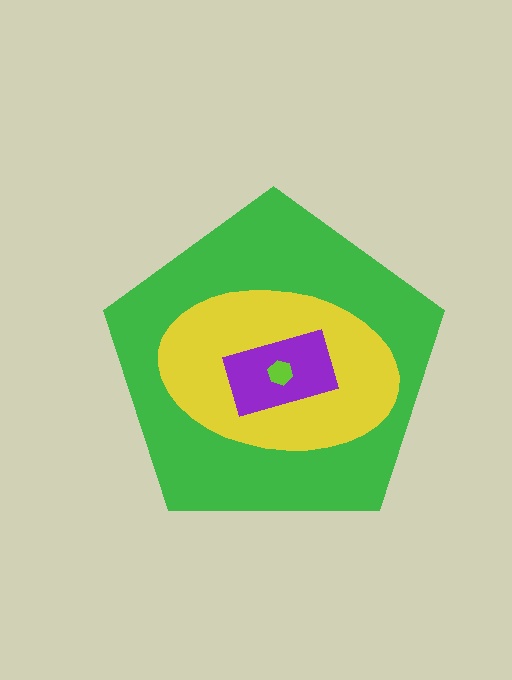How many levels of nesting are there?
4.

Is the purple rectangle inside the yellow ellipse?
Yes.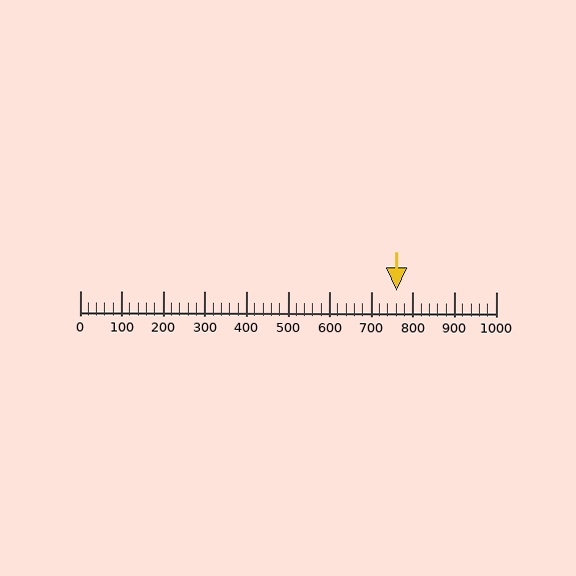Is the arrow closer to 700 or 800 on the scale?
The arrow is closer to 800.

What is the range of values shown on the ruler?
The ruler shows values from 0 to 1000.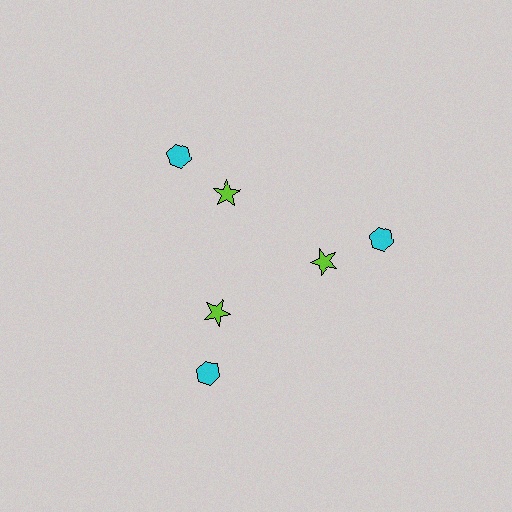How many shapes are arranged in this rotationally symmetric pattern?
There are 6 shapes, arranged in 3 groups of 2.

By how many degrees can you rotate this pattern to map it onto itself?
The pattern maps onto itself every 120 degrees of rotation.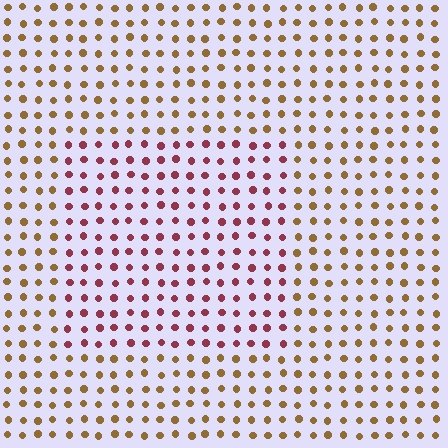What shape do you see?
I see a rectangle.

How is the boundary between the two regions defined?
The boundary is defined purely by a slight shift in hue (about 51 degrees). Spacing, size, and orientation are identical on both sides.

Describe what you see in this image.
The image is filled with small brown elements in a uniform arrangement. A rectangle-shaped region is visible where the elements are tinted to a slightly different hue, forming a subtle color boundary.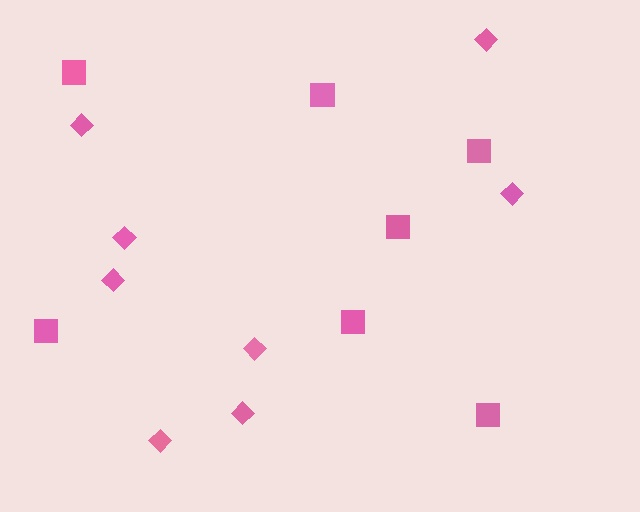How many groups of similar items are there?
There are 2 groups: one group of diamonds (8) and one group of squares (7).